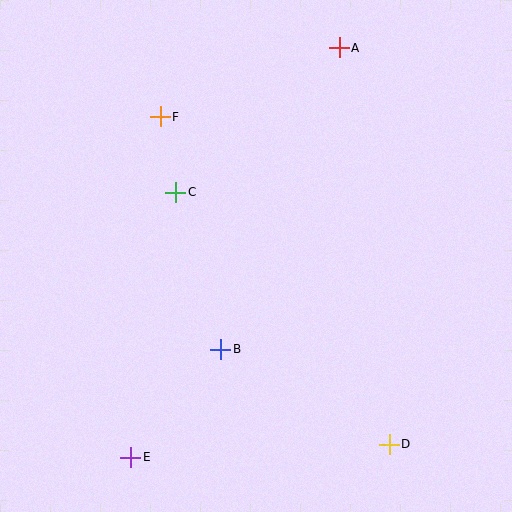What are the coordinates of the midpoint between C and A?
The midpoint between C and A is at (258, 120).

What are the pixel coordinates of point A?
Point A is at (339, 48).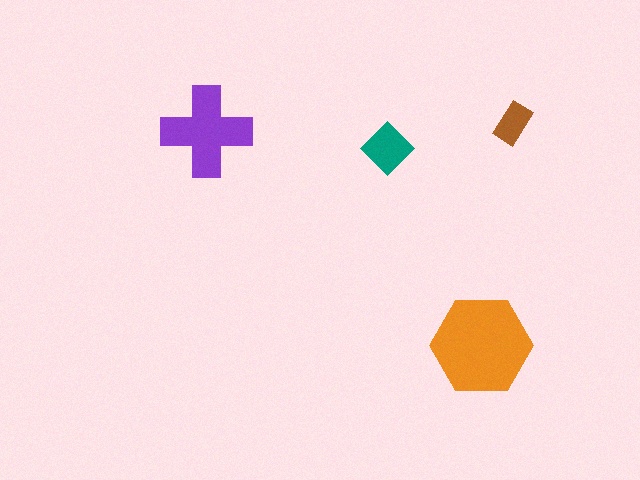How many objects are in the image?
There are 4 objects in the image.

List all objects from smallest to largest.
The brown rectangle, the teal diamond, the purple cross, the orange hexagon.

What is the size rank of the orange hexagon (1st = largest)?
1st.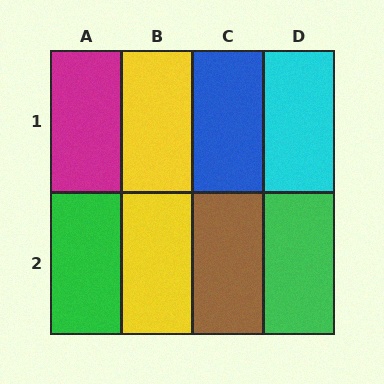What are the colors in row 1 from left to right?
Magenta, yellow, blue, cyan.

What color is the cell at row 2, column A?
Green.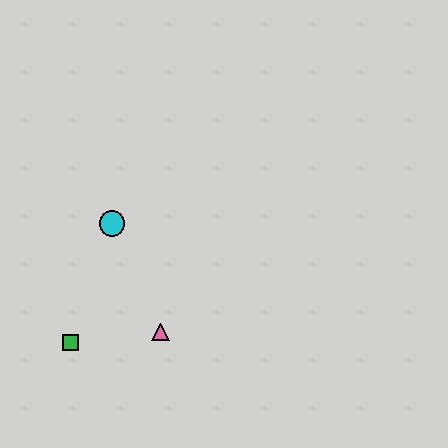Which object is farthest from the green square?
The cyan circle is farthest from the green square.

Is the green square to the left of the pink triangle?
Yes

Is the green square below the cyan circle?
Yes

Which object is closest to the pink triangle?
The green square is closest to the pink triangle.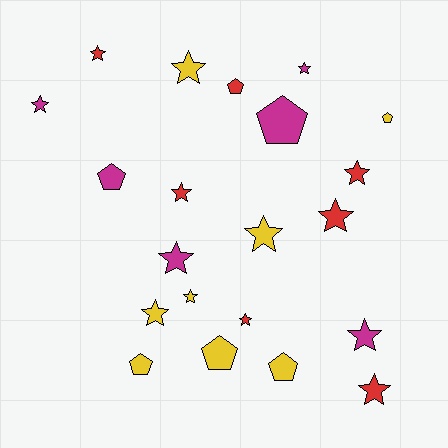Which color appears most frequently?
Yellow, with 8 objects.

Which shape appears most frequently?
Star, with 14 objects.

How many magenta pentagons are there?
There are 2 magenta pentagons.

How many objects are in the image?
There are 21 objects.